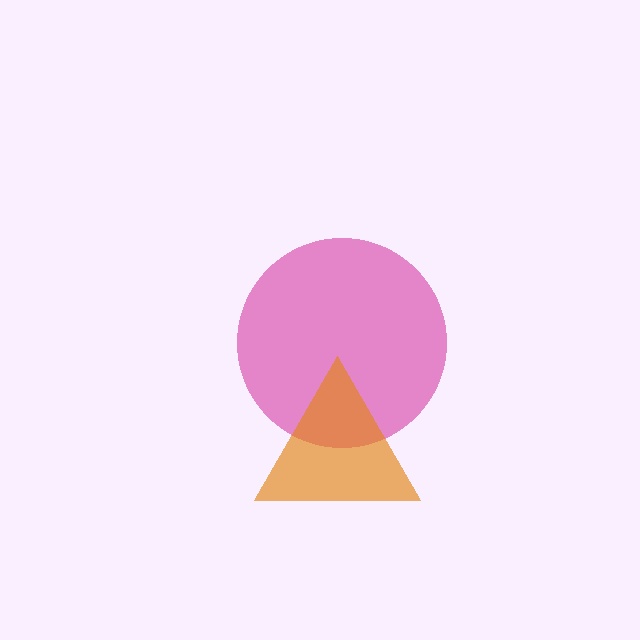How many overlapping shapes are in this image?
There are 2 overlapping shapes in the image.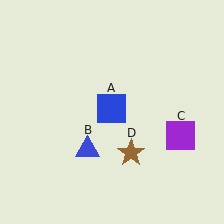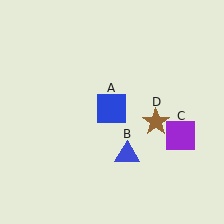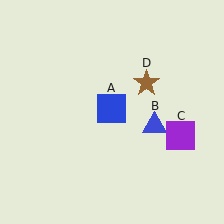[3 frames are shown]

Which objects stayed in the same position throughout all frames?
Blue square (object A) and purple square (object C) remained stationary.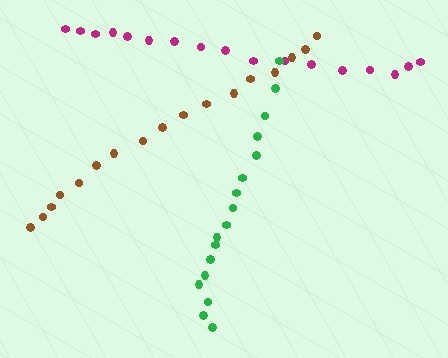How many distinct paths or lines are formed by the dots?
There are 3 distinct paths.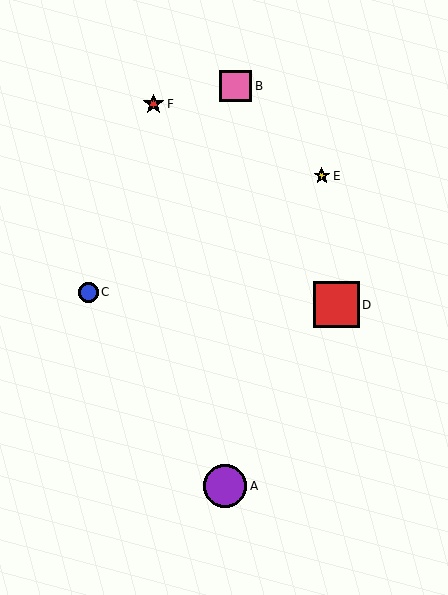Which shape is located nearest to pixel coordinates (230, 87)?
The pink square (labeled B) at (236, 86) is nearest to that location.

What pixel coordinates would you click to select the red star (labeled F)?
Click at (153, 104) to select the red star F.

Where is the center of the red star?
The center of the red star is at (153, 104).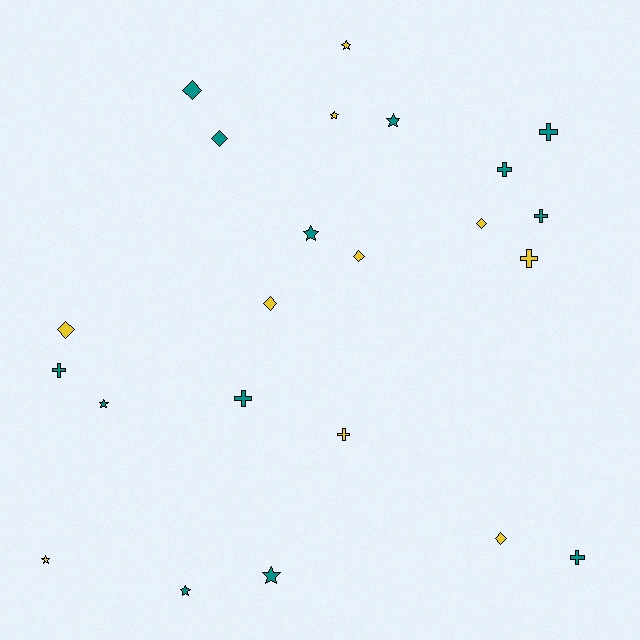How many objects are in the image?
There are 23 objects.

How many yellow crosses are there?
There are 2 yellow crosses.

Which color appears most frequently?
Teal, with 13 objects.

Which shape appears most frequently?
Cross, with 8 objects.